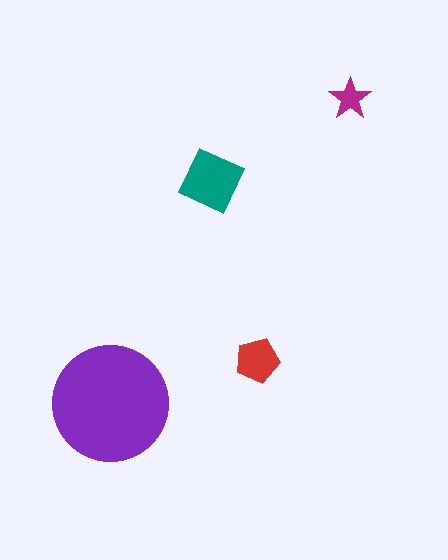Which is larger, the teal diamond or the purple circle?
The purple circle.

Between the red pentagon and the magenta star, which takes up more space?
The red pentagon.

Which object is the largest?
The purple circle.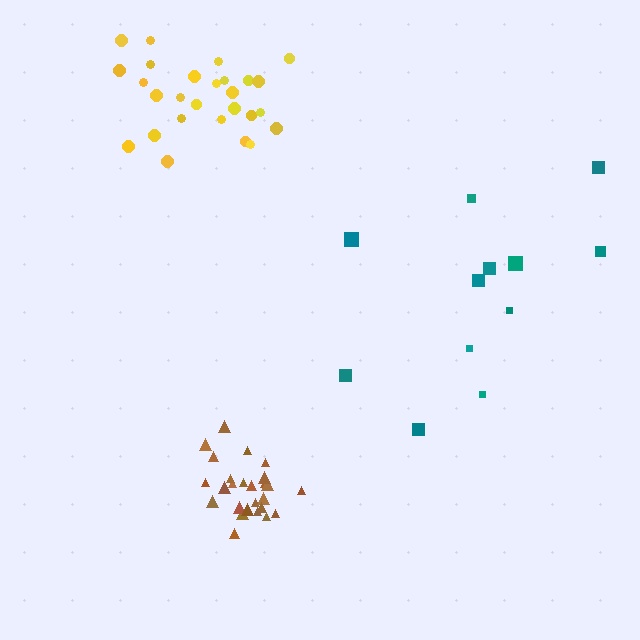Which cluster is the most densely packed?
Brown.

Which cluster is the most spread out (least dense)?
Teal.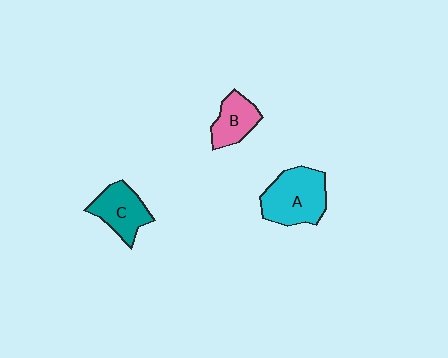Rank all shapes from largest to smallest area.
From largest to smallest: A (cyan), C (teal), B (pink).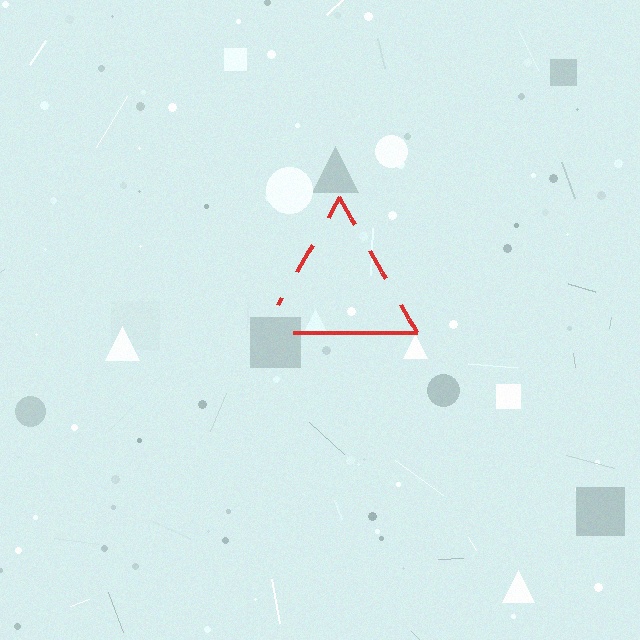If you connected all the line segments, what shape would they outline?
They would outline a triangle.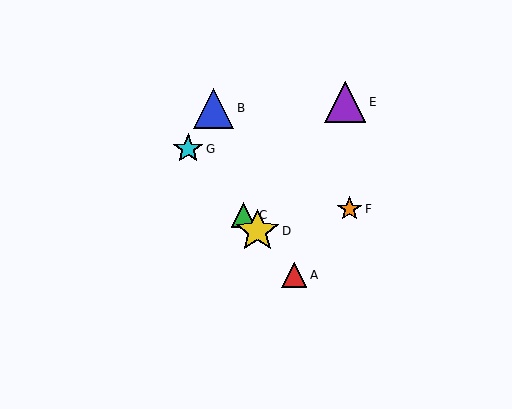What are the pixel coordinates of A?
Object A is at (294, 275).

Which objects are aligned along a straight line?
Objects A, C, D, G are aligned along a straight line.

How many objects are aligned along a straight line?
4 objects (A, C, D, G) are aligned along a straight line.